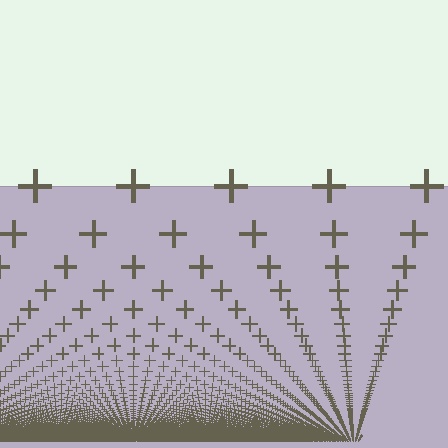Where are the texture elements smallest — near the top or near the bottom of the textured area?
Near the bottom.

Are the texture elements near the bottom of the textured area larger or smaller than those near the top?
Smaller. The gradient is inverted — elements near the bottom are smaller and denser.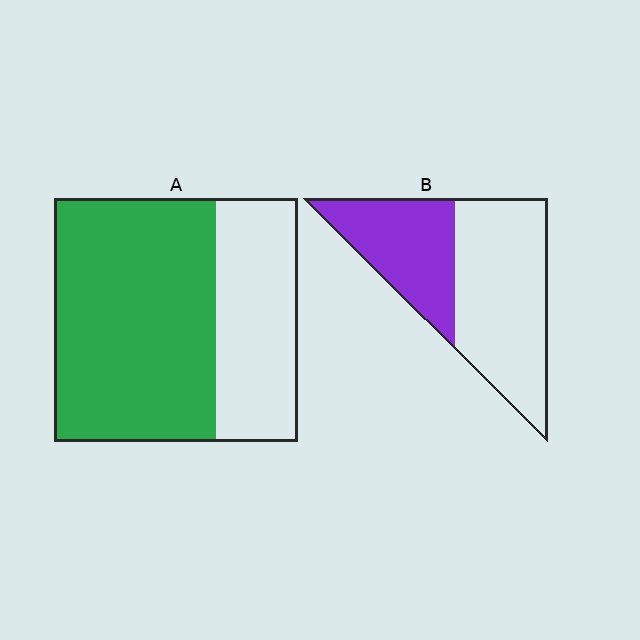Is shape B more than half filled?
No.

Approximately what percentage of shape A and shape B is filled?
A is approximately 65% and B is approximately 40%.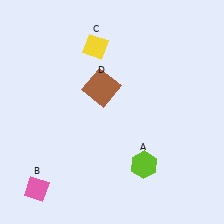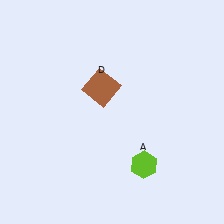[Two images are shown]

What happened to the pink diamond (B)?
The pink diamond (B) was removed in Image 2. It was in the bottom-left area of Image 1.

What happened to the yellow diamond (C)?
The yellow diamond (C) was removed in Image 2. It was in the top-left area of Image 1.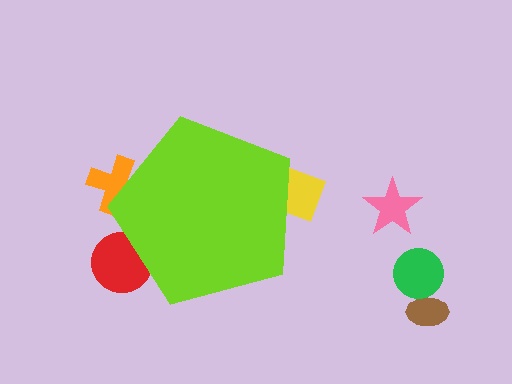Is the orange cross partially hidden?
Yes, the orange cross is partially hidden behind the lime pentagon.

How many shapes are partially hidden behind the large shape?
3 shapes are partially hidden.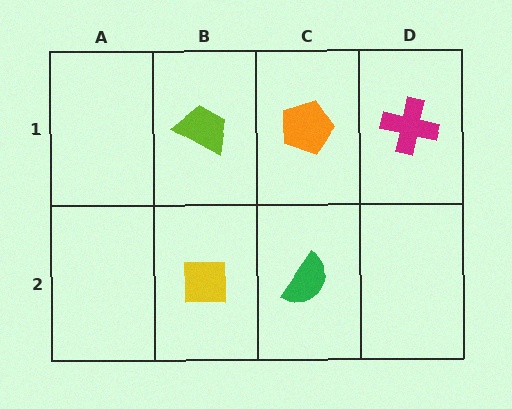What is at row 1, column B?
A lime trapezoid.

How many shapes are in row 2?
2 shapes.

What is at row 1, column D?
A magenta cross.